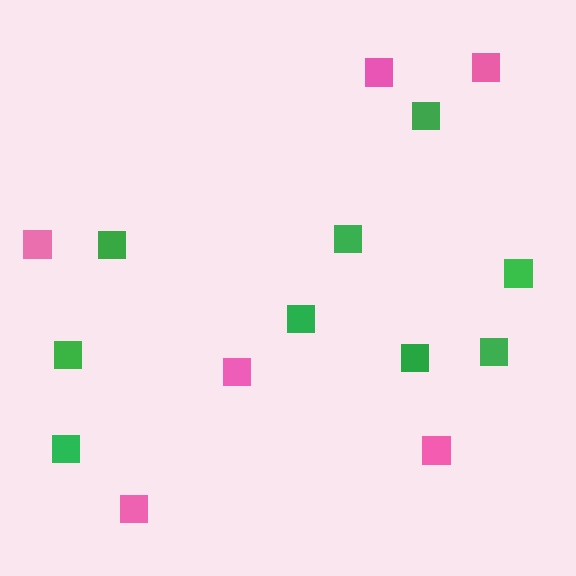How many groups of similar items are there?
There are 2 groups: one group of pink squares (6) and one group of green squares (9).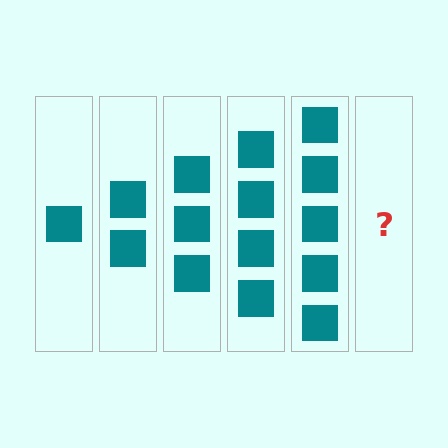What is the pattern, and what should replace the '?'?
The pattern is that each step adds one more square. The '?' should be 6 squares.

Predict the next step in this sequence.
The next step is 6 squares.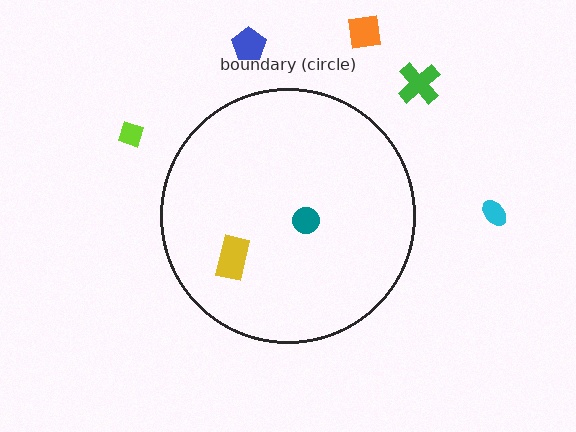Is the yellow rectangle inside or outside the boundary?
Inside.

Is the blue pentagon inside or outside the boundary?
Outside.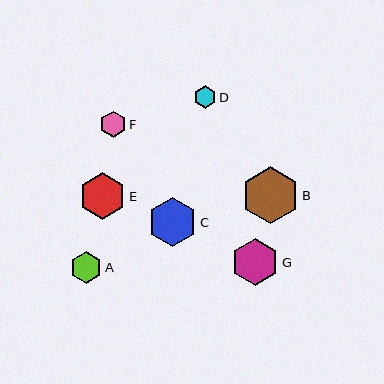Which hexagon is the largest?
Hexagon B is the largest with a size of approximately 57 pixels.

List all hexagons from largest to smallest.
From largest to smallest: B, C, G, E, A, F, D.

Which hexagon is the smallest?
Hexagon D is the smallest with a size of approximately 23 pixels.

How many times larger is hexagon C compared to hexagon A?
Hexagon C is approximately 1.6 times the size of hexagon A.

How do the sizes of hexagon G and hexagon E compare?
Hexagon G and hexagon E are approximately the same size.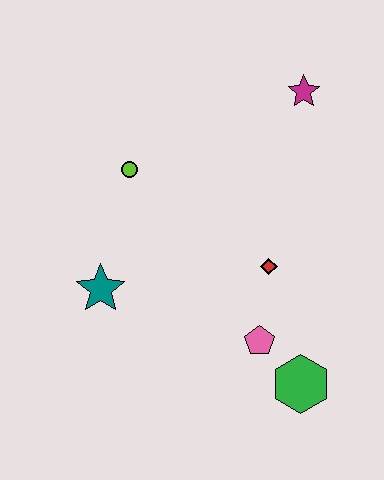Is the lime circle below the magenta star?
Yes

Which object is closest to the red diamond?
The pink pentagon is closest to the red diamond.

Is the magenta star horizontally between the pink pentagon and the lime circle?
No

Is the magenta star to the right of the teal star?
Yes